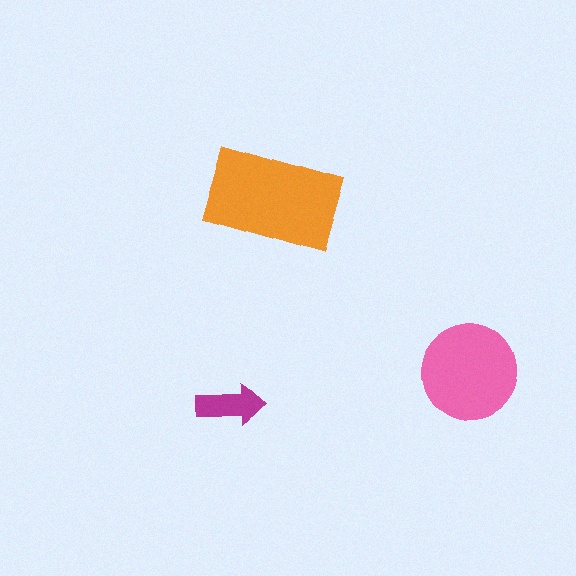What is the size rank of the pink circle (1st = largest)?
2nd.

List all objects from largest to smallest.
The orange rectangle, the pink circle, the magenta arrow.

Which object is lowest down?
The magenta arrow is bottommost.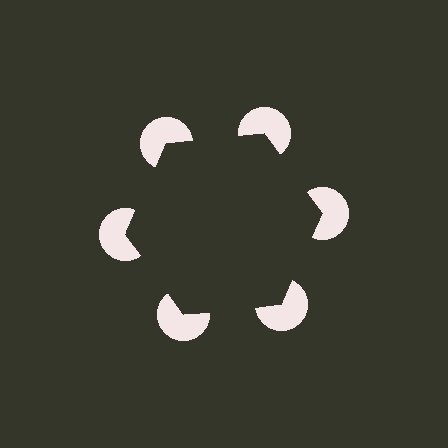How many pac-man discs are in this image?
There are 6 — one at each vertex of the illusory hexagon.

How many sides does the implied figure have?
6 sides.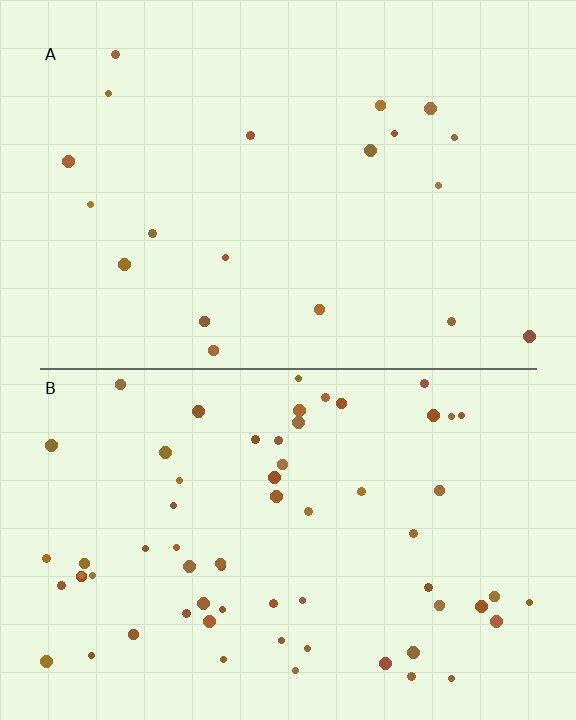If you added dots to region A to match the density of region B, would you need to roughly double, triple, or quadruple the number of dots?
Approximately triple.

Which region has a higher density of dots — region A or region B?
B (the bottom).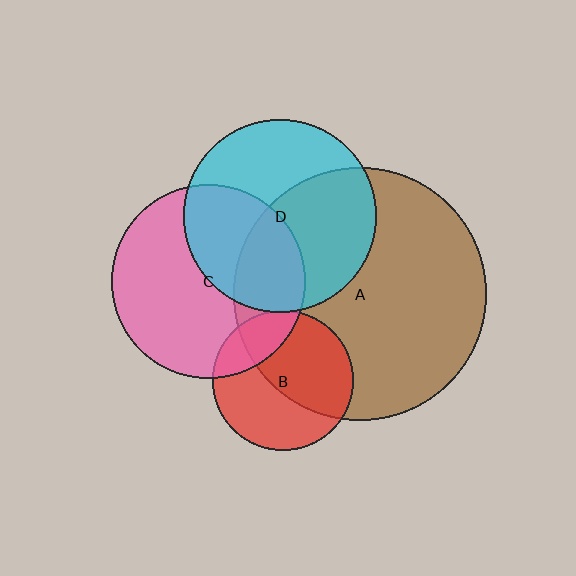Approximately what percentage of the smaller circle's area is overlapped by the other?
Approximately 5%.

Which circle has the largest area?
Circle A (brown).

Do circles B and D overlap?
Yes.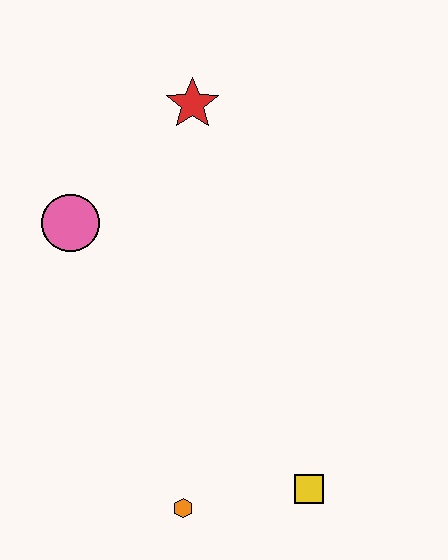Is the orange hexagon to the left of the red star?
Yes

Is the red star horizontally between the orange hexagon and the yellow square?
Yes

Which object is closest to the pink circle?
The red star is closest to the pink circle.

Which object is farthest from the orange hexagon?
The red star is farthest from the orange hexagon.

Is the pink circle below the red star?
Yes